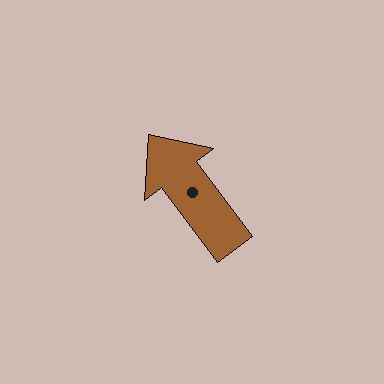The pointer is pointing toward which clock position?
Roughly 11 o'clock.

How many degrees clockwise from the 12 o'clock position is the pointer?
Approximately 323 degrees.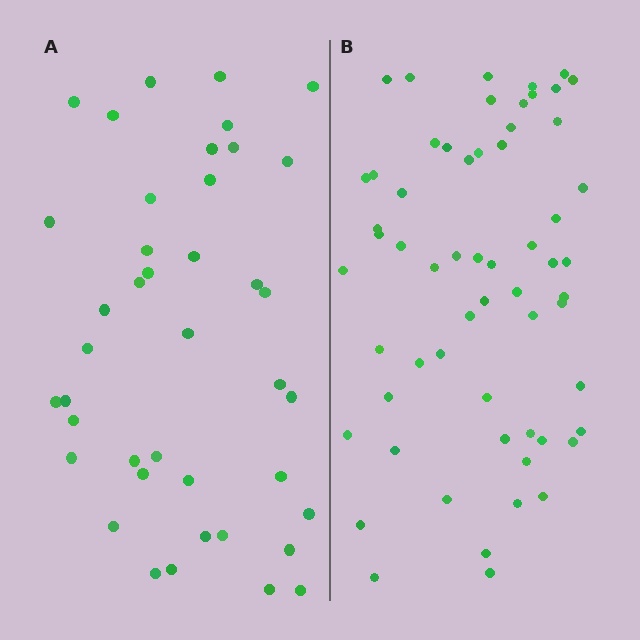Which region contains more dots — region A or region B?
Region B (the right region) has more dots.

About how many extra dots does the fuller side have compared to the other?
Region B has approximately 20 more dots than region A.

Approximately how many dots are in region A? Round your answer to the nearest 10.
About 40 dots. (The exact count is 41, which rounds to 40.)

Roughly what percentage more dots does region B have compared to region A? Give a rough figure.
About 45% more.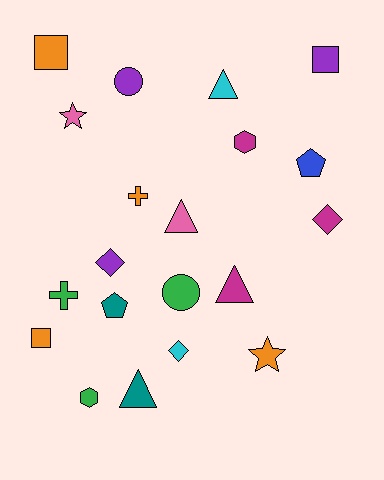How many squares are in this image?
There are 3 squares.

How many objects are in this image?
There are 20 objects.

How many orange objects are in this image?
There are 4 orange objects.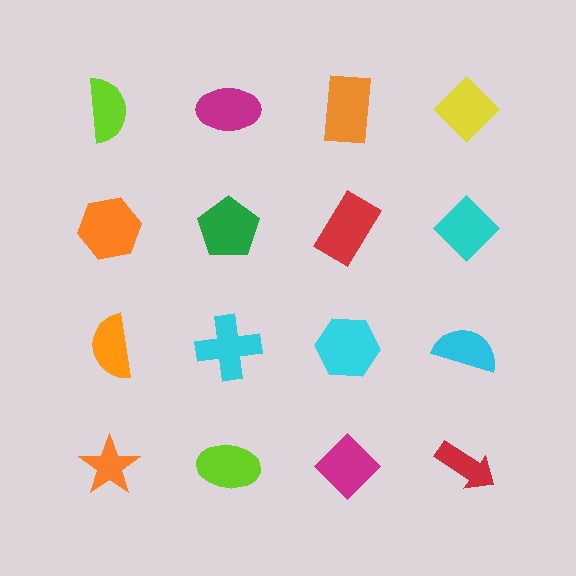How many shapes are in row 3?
4 shapes.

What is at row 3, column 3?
A cyan hexagon.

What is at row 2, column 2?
A green pentagon.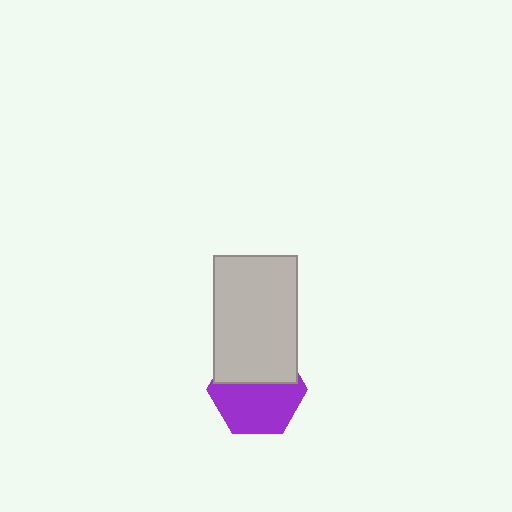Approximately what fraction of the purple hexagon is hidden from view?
Roughly 40% of the purple hexagon is hidden behind the light gray rectangle.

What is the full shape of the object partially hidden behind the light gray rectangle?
The partially hidden object is a purple hexagon.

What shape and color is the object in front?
The object in front is a light gray rectangle.